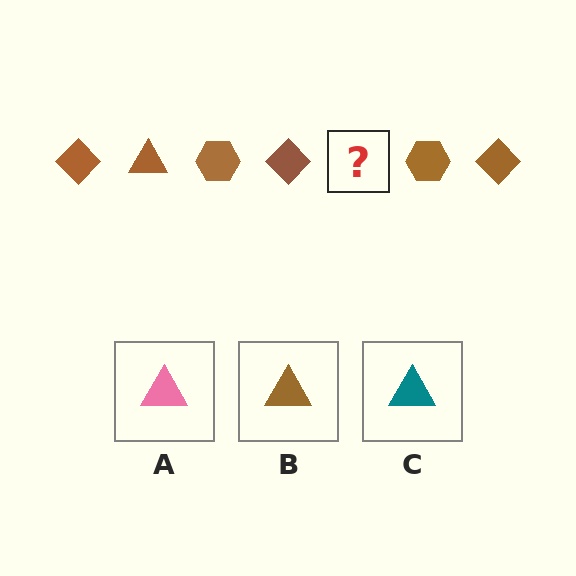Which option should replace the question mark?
Option B.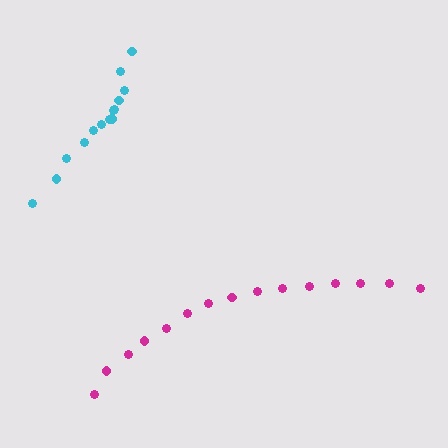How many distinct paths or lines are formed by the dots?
There are 2 distinct paths.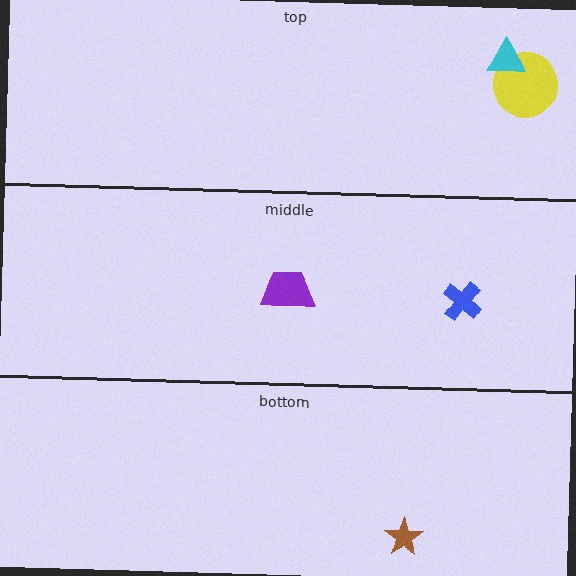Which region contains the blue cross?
The middle region.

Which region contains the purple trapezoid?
The middle region.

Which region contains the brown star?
The bottom region.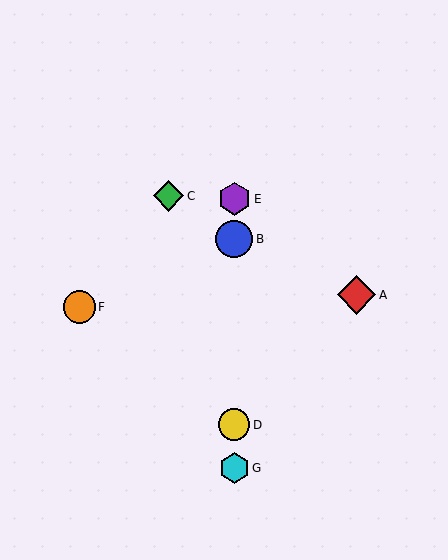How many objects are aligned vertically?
4 objects (B, D, E, G) are aligned vertically.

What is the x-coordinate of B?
Object B is at x≈234.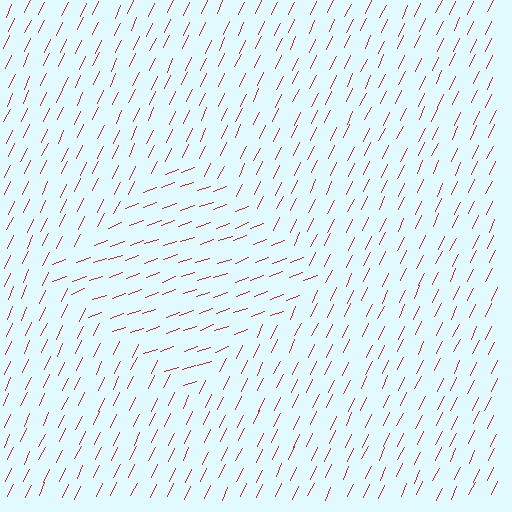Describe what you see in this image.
The image is filled with small red line segments. A diamond region in the image has lines oriented differently from the surrounding lines, creating a visible texture boundary.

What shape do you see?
I see a diamond.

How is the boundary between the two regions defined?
The boundary is defined purely by a change in line orientation (approximately 45 degrees difference). All lines are the same color and thickness.